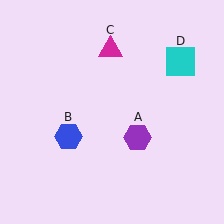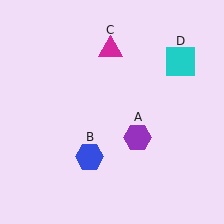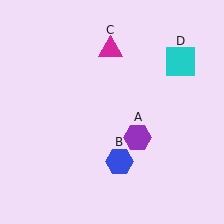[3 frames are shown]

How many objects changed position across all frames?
1 object changed position: blue hexagon (object B).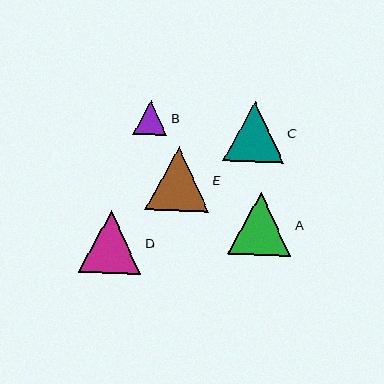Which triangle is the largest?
Triangle E is the largest with a size of approximately 64 pixels.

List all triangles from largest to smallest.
From largest to smallest: E, A, D, C, B.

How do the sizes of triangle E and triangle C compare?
Triangle E and triangle C are approximately the same size.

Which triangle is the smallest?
Triangle B is the smallest with a size of approximately 34 pixels.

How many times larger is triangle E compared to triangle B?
Triangle E is approximately 1.8 times the size of triangle B.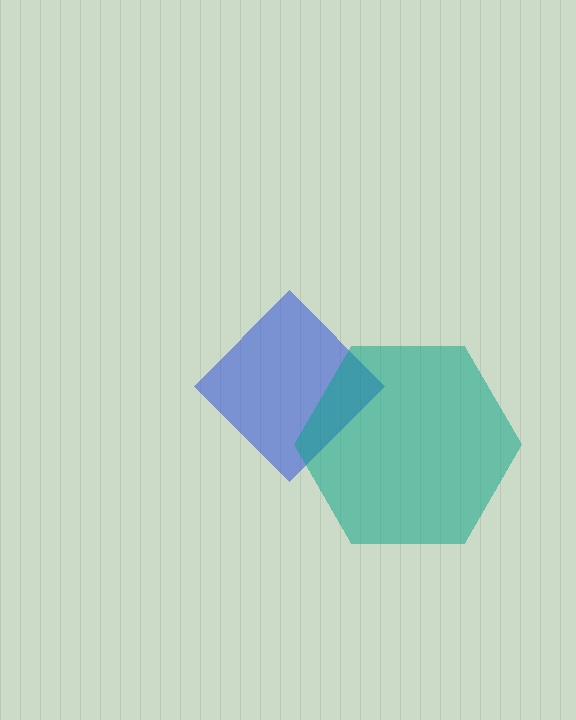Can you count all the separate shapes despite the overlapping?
Yes, there are 2 separate shapes.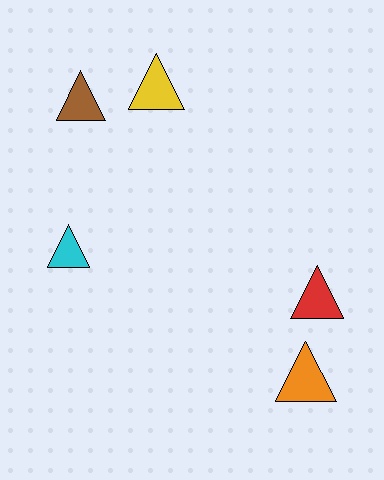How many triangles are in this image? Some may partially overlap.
There are 5 triangles.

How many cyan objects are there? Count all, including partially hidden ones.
There is 1 cyan object.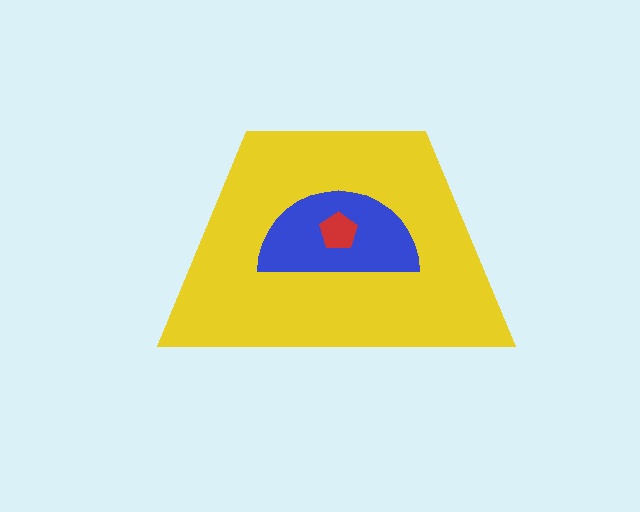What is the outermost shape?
The yellow trapezoid.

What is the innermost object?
The red pentagon.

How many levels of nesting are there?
3.